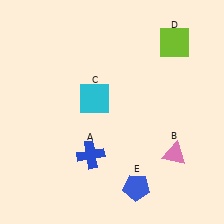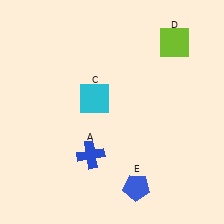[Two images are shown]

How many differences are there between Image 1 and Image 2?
There is 1 difference between the two images.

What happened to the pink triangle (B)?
The pink triangle (B) was removed in Image 2. It was in the bottom-right area of Image 1.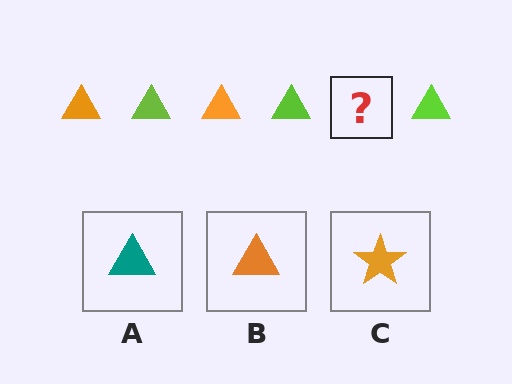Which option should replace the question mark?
Option B.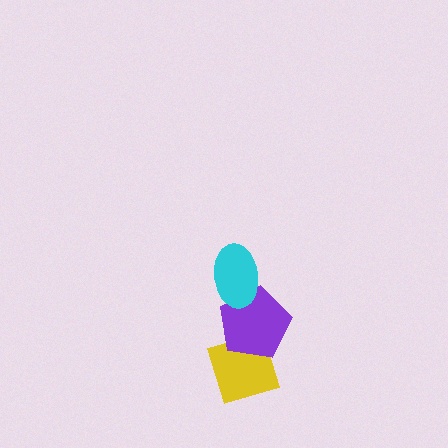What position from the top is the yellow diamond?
The yellow diamond is 3rd from the top.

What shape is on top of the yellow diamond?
The purple pentagon is on top of the yellow diamond.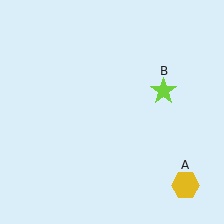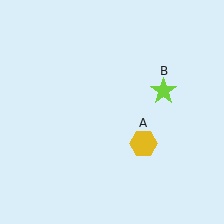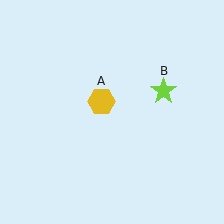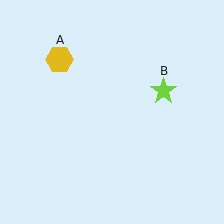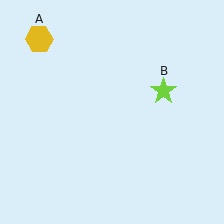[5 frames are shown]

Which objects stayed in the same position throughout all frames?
Lime star (object B) remained stationary.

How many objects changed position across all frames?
1 object changed position: yellow hexagon (object A).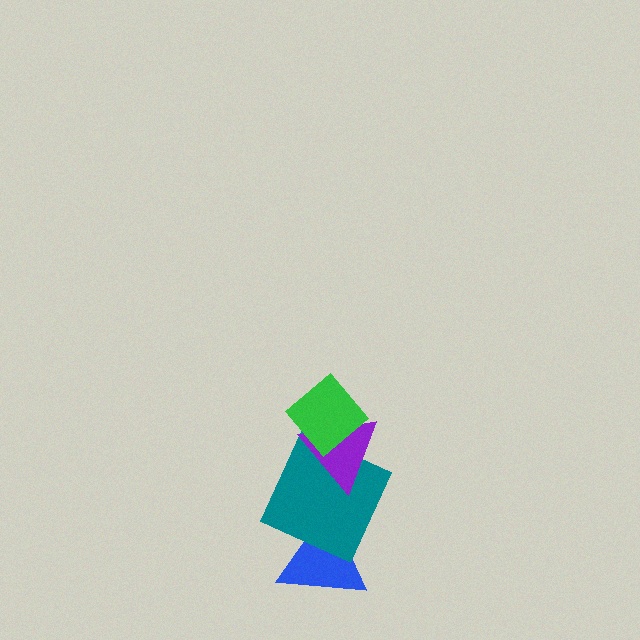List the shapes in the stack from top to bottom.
From top to bottom: the green diamond, the purple triangle, the teal square, the blue triangle.